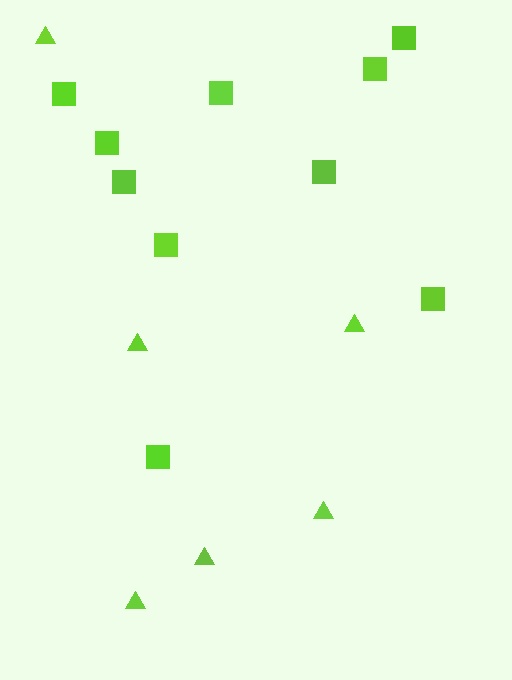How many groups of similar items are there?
There are 2 groups: one group of triangles (6) and one group of squares (10).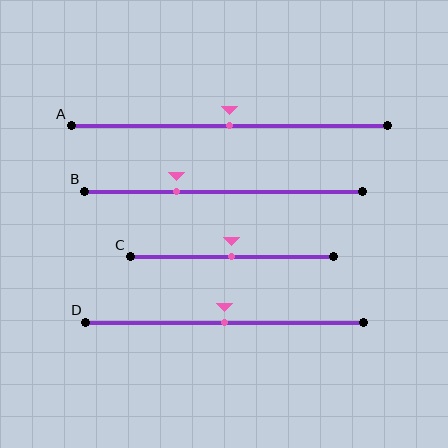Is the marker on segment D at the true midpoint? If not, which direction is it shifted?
Yes, the marker on segment D is at the true midpoint.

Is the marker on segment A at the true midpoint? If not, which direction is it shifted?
Yes, the marker on segment A is at the true midpoint.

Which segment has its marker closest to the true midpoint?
Segment A has its marker closest to the true midpoint.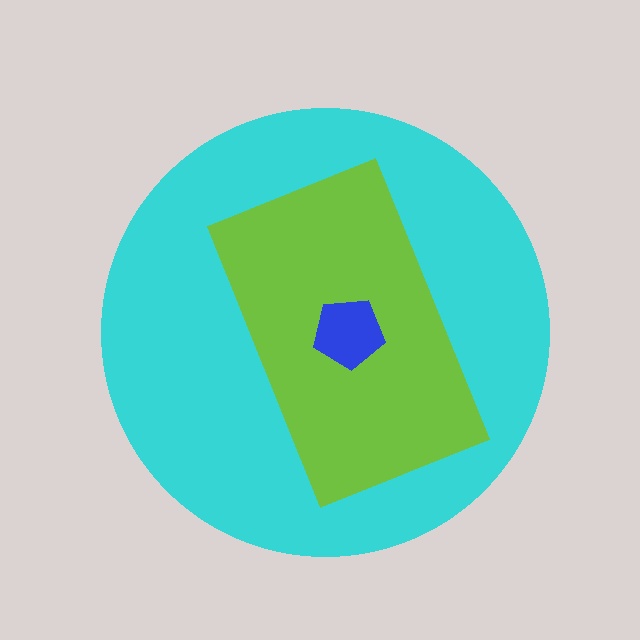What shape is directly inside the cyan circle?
The lime rectangle.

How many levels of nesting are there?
3.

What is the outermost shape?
The cyan circle.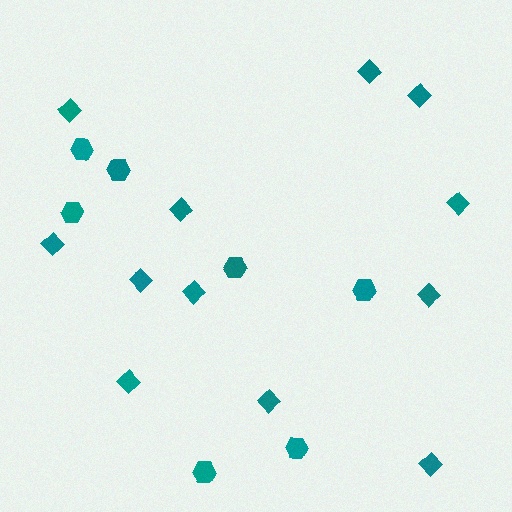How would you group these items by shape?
There are 2 groups: one group of hexagons (7) and one group of diamonds (12).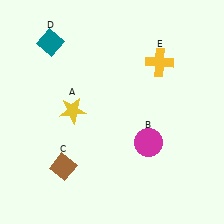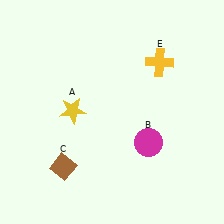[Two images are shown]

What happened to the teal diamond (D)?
The teal diamond (D) was removed in Image 2. It was in the top-left area of Image 1.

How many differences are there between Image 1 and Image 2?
There is 1 difference between the two images.